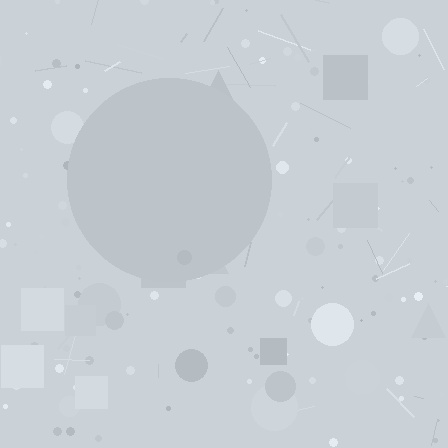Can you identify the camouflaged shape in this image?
The camouflaged shape is a circle.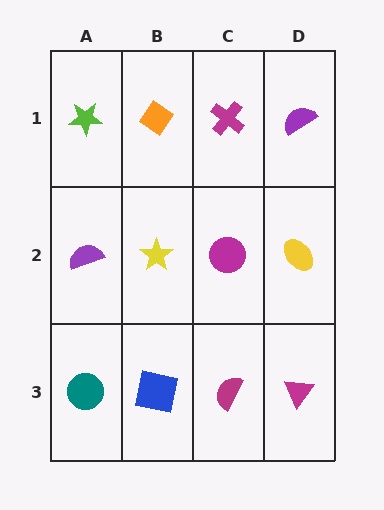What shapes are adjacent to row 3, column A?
A purple semicircle (row 2, column A), a blue square (row 3, column B).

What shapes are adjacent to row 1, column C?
A magenta circle (row 2, column C), an orange diamond (row 1, column B), a purple semicircle (row 1, column D).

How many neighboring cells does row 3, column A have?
2.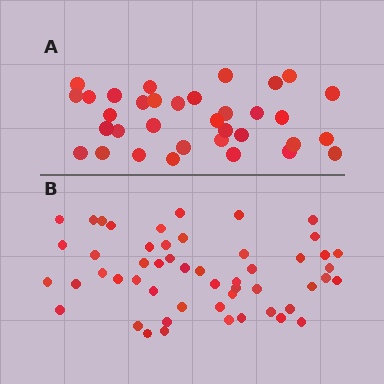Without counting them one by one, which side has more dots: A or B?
Region B (the bottom region) has more dots.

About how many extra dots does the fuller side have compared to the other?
Region B has approximately 20 more dots than region A.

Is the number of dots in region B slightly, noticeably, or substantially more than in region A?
Region B has substantially more. The ratio is roughly 1.5 to 1.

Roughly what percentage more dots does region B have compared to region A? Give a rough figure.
About 55% more.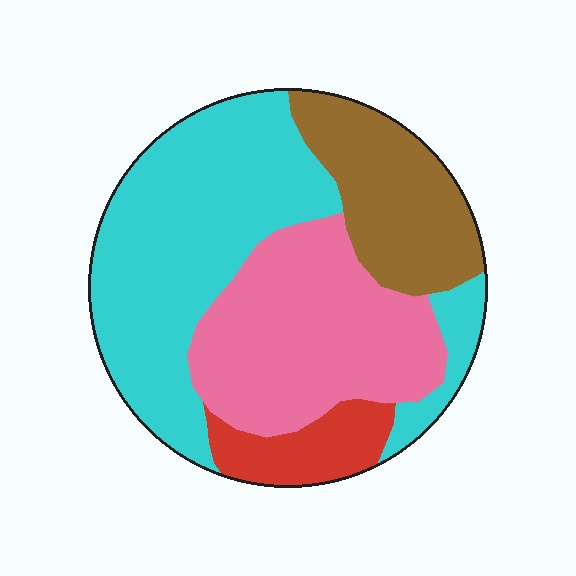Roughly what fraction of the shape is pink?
Pink covers about 30% of the shape.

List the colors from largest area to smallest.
From largest to smallest: cyan, pink, brown, red.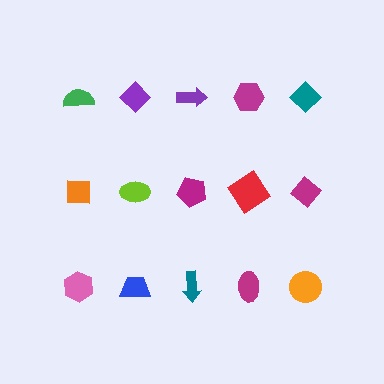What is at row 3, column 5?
An orange circle.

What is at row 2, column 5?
A magenta diamond.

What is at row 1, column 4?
A magenta hexagon.